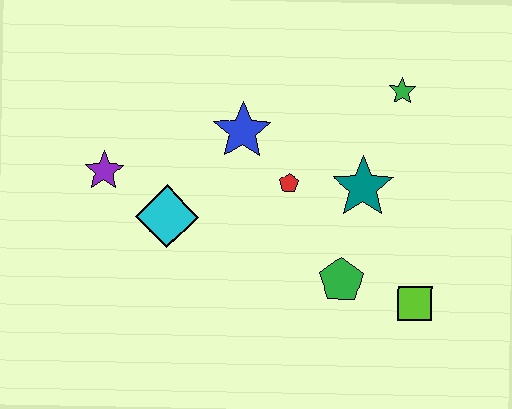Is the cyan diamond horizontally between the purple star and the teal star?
Yes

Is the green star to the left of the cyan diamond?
No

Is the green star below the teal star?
No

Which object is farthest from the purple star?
The lime square is farthest from the purple star.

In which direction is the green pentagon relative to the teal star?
The green pentagon is below the teal star.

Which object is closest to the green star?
The teal star is closest to the green star.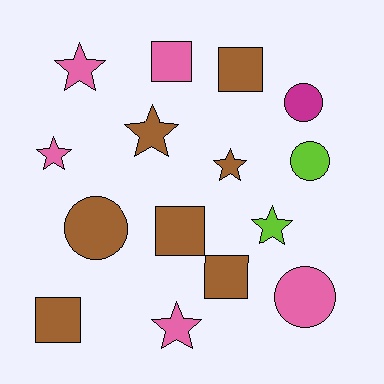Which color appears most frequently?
Brown, with 7 objects.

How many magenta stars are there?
There are no magenta stars.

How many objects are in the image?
There are 15 objects.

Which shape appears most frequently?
Star, with 6 objects.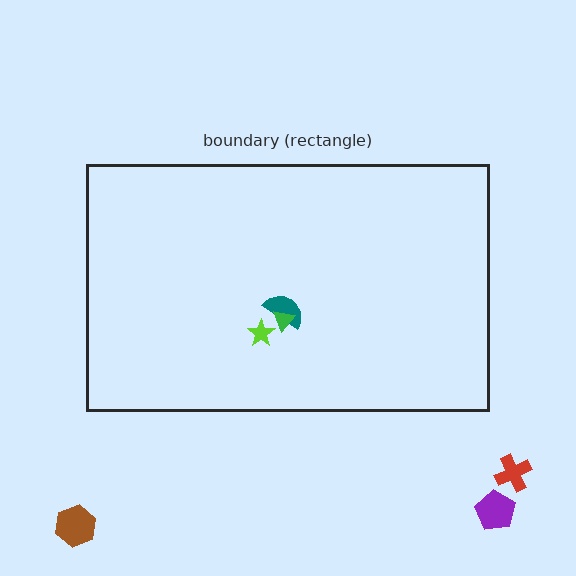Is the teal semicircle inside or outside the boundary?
Inside.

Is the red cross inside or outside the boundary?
Outside.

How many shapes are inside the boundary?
3 inside, 3 outside.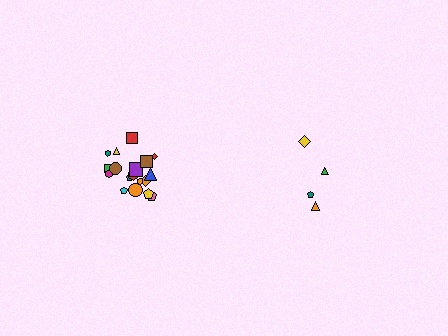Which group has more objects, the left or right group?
The left group.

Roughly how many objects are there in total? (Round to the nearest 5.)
Roughly 20 objects in total.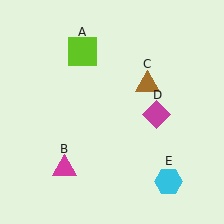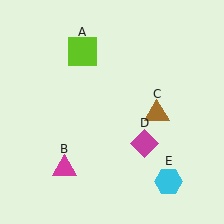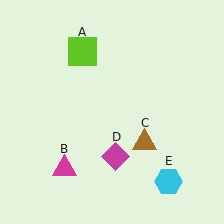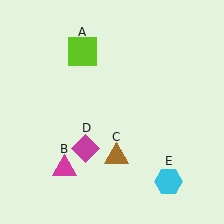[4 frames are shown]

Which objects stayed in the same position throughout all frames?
Lime square (object A) and magenta triangle (object B) and cyan hexagon (object E) remained stationary.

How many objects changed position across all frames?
2 objects changed position: brown triangle (object C), magenta diamond (object D).